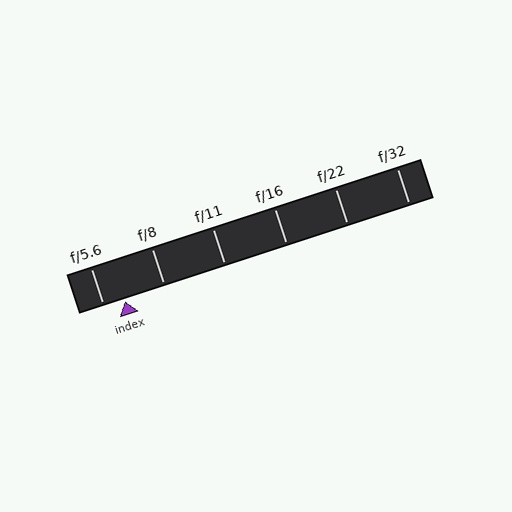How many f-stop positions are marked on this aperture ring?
There are 6 f-stop positions marked.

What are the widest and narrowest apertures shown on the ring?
The widest aperture shown is f/5.6 and the narrowest is f/32.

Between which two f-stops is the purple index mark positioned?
The index mark is between f/5.6 and f/8.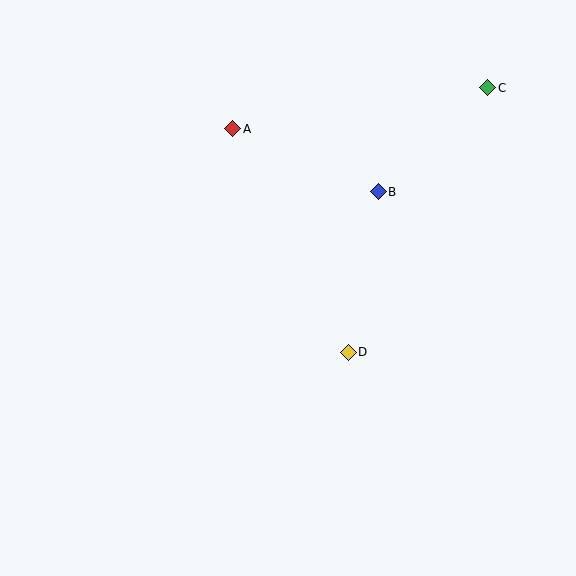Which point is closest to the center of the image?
Point D at (348, 352) is closest to the center.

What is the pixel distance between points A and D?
The distance between A and D is 252 pixels.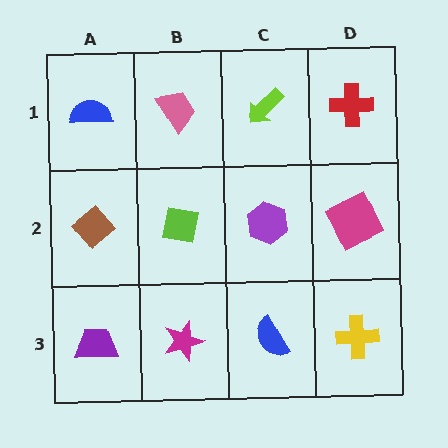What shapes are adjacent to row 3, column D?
A magenta square (row 2, column D), a blue semicircle (row 3, column C).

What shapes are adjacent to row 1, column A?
A brown diamond (row 2, column A), a pink trapezoid (row 1, column B).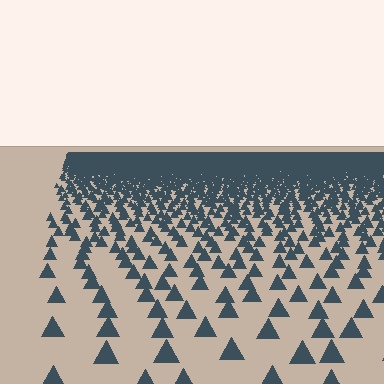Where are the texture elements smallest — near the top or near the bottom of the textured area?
Near the top.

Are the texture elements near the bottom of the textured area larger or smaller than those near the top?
Larger. Near the bottom, elements are closer to the viewer and appear at a bigger on-screen size.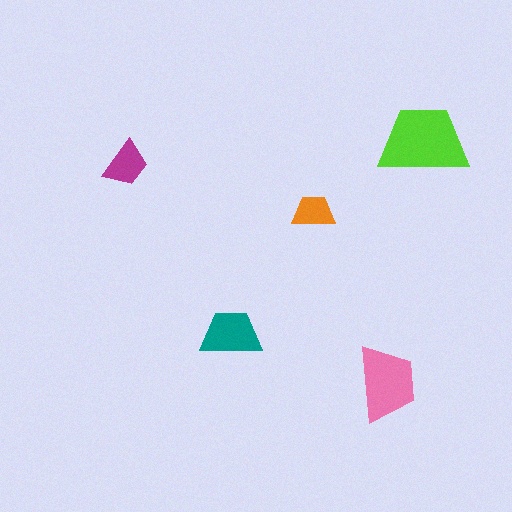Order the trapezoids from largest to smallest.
the lime one, the pink one, the teal one, the magenta one, the orange one.